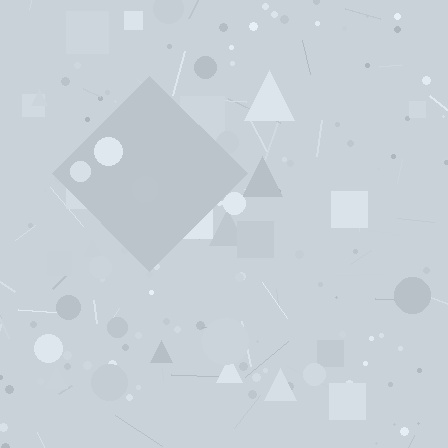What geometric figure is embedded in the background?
A diamond is embedded in the background.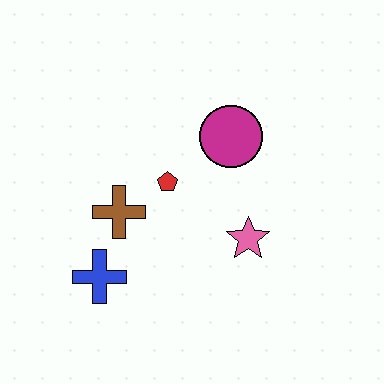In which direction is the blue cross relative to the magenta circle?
The blue cross is below the magenta circle.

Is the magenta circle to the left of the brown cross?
No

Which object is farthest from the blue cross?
The magenta circle is farthest from the blue cross.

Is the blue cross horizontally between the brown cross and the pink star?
No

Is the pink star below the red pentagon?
Yes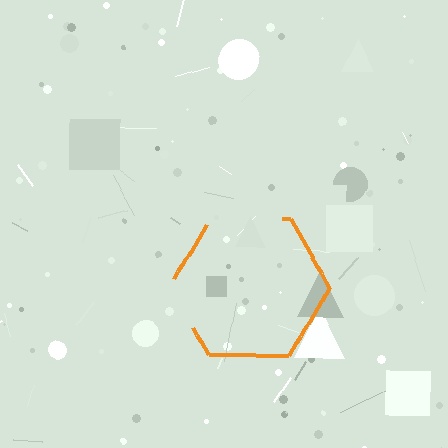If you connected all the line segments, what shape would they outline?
They would outline a hexagon.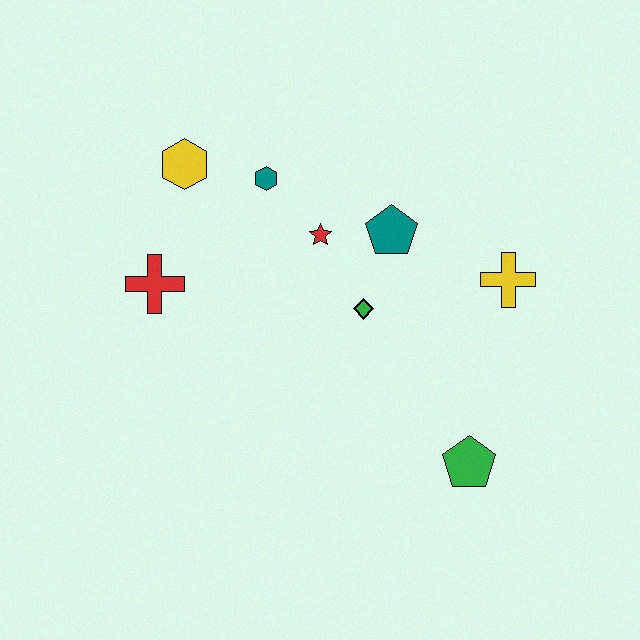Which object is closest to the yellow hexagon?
The teal hexagon is closest to the yellow hexagon.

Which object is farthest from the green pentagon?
The yellow hexagon is farthest from the green pentagon.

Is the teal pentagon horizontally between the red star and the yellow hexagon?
No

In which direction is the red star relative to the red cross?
The red star is to the right of the red cross.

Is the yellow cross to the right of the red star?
Yes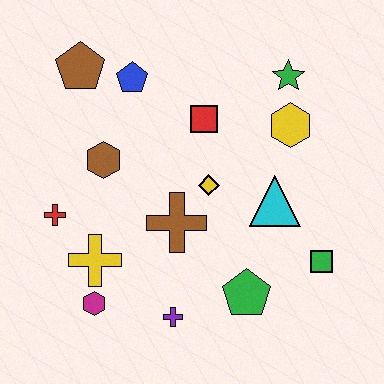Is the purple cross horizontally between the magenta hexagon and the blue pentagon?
No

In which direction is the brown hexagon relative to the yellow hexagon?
The brown hexagon is to the left of the yellow hexagon.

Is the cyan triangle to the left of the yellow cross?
No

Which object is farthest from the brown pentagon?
The green square is farthest from the brown pentagon.